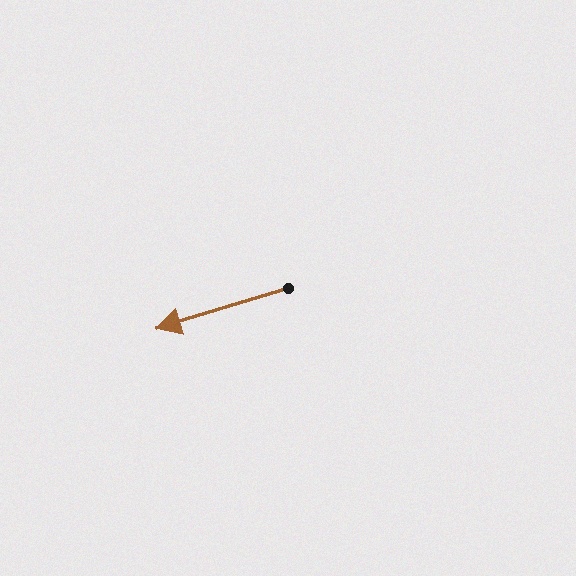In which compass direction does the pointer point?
West.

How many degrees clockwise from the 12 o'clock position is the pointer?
Approximately 253 degrees.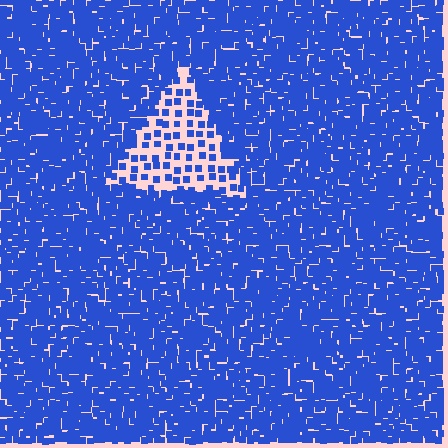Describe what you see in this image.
The image contains small blue elements arranged at two different densities. A triangle-shaped region is visible where the elements are less densely packed than the surrounding area.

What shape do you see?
I see a triangle.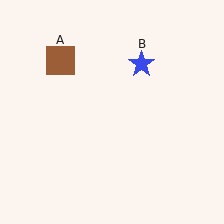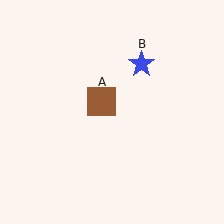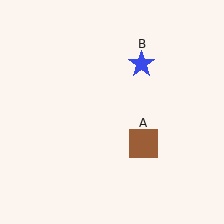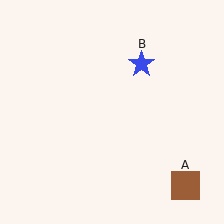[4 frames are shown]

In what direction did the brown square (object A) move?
The brown square (object A) moved down and to the right.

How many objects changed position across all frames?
1 object changed position: brown square (object A).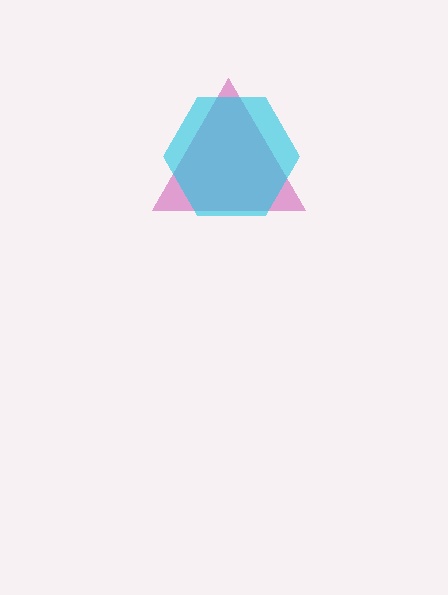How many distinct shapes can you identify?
There are 2 distinct shapes: a magenta triangle, a cyan hexagon.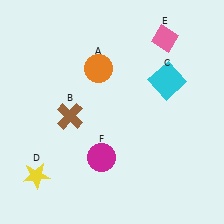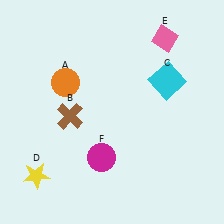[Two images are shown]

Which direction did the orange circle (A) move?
The orange circle (A) moved left.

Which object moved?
The orange circle (A) moved left.